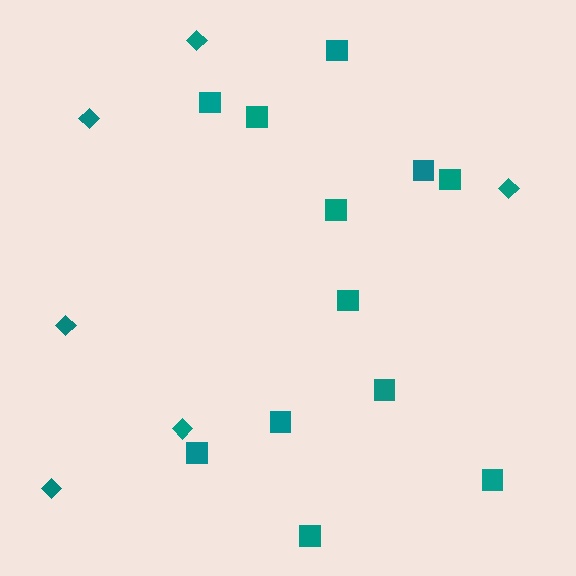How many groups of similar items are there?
There are 2 groups: one group of diamonds (6) and one group of squares (12).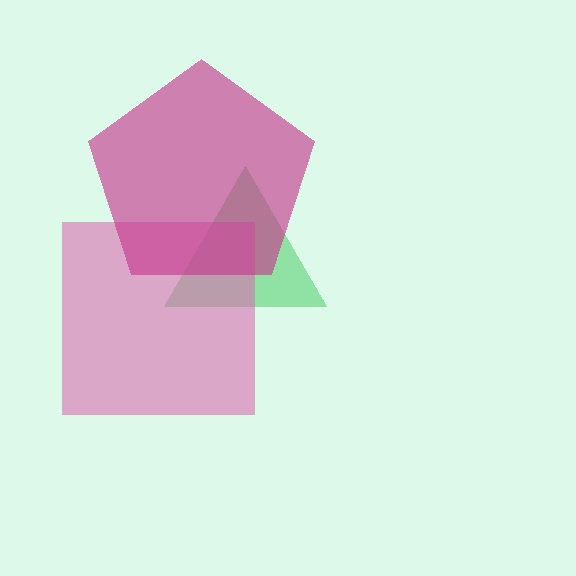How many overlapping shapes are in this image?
There are 3 overlapping shapes in the image.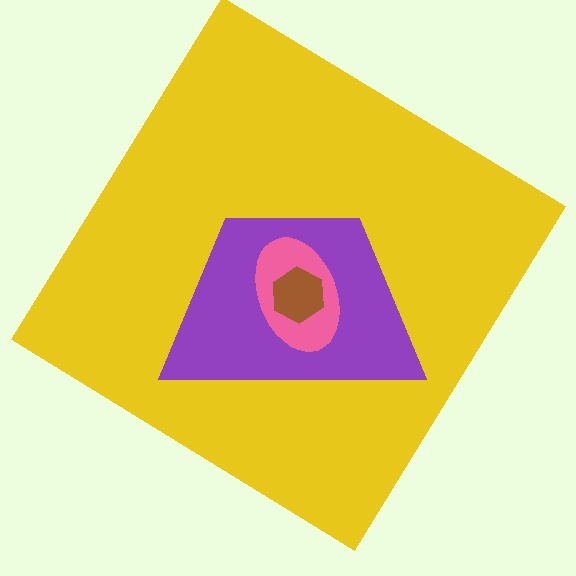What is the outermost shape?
The yellow diamond.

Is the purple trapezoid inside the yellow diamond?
Yes.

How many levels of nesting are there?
4.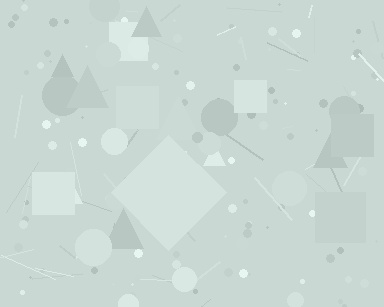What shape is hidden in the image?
A diamond is hidden in the image.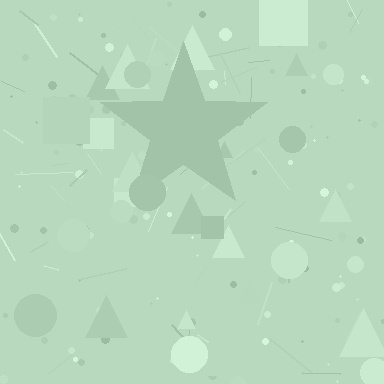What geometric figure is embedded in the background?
A star is embedded in the background.